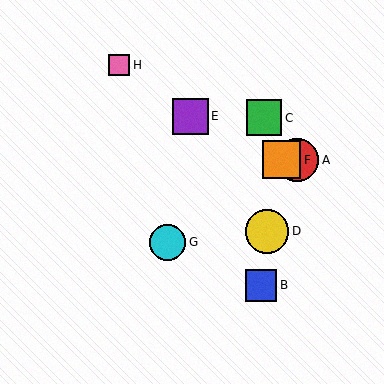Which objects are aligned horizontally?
Objects A, F are aligned horizontally.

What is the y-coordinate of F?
Object F is at y≈160.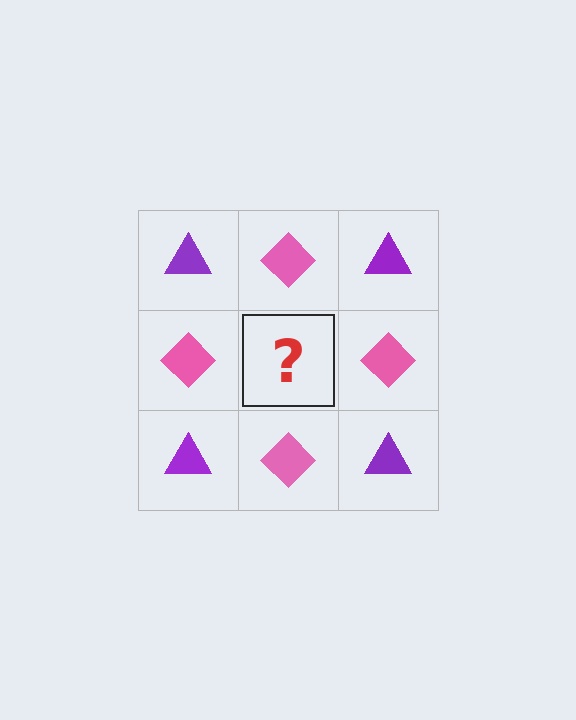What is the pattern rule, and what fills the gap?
The rule is that it alternates purple triangle and pink diamond in a checkerboard pattern. The gap should be filled with a purple triangle.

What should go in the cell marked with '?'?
The missing cell should contain a purple triangle.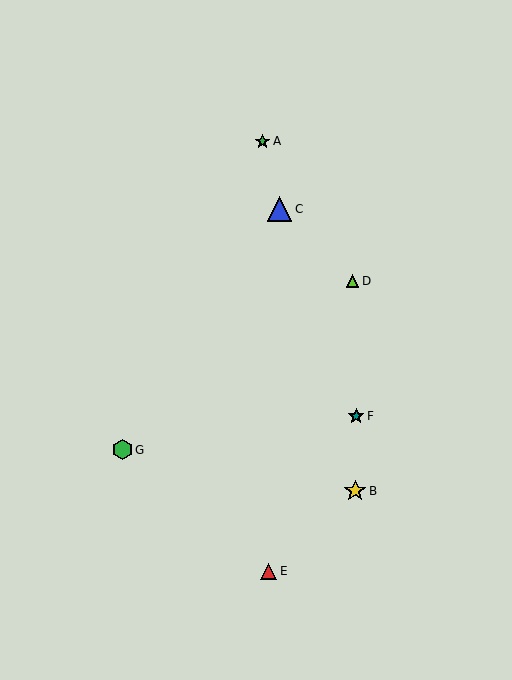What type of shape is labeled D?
Shape D is a lime triangle.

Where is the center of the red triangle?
The center of the red triangle is at (268, 571).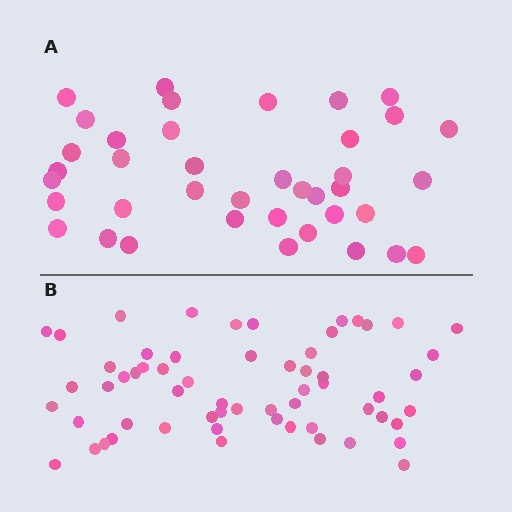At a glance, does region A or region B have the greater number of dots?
Region B (the bottom region) has more dots.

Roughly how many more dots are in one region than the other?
Region B has approximately 20 more dots than region A.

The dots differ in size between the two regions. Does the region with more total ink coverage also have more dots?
No. Region A has more total ink coverage because its dots are larger, but region B actually contains more individual dots. Total area can be misleading — the number of items is what matters here.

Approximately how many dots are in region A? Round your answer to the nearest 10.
About 40 dots. (The exact count is 39, which rounds to 40.)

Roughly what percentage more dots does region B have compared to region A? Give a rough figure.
About 55% more.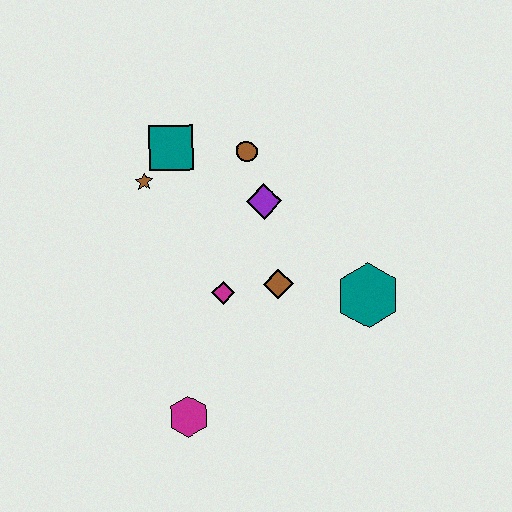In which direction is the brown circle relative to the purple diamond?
The brown circle is above the purple diamond.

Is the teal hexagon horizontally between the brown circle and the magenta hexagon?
No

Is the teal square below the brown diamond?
No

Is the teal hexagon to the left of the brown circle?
No